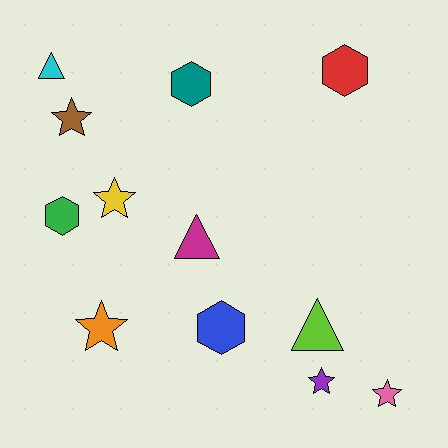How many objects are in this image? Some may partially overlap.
There are 12 objects.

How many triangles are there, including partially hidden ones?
There are 3 triangles.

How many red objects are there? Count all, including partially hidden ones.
There is 1 red object.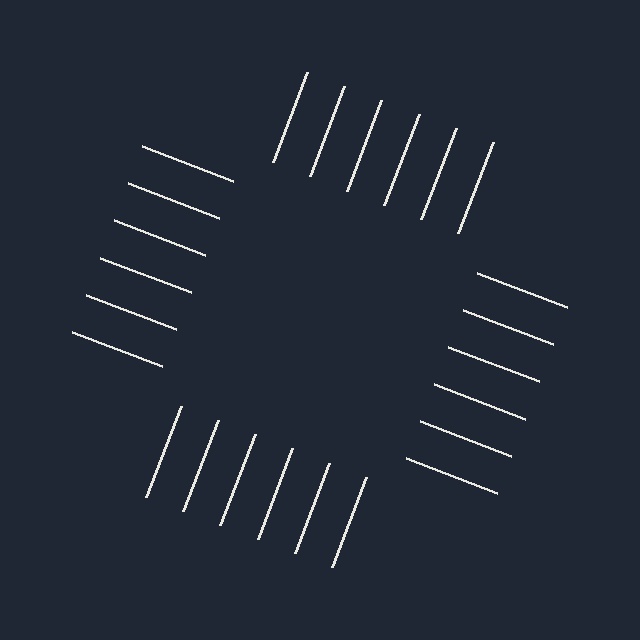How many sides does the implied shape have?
4 sides — the line-ends trace a square.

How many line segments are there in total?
24 — 6 along each of the 4 edges.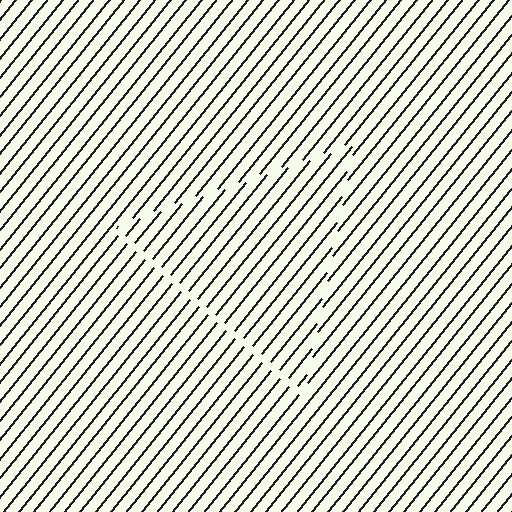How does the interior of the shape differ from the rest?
The interior of the shape contains the same grating, shifted by half a period — the contour is defined by the phase discontinuity where line-ends from the inner and outer gratings abut.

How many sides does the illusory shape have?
3 sides — the line-ends trace a triangle.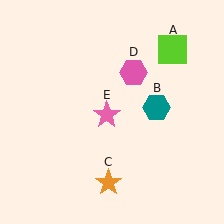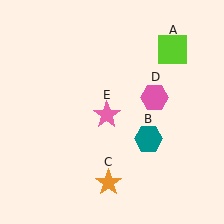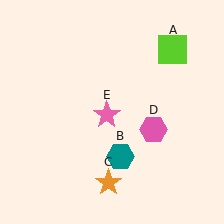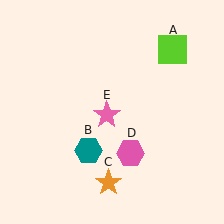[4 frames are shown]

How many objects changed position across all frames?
2 objects changed position: teal hexagon (object B), pink hexagon (object D).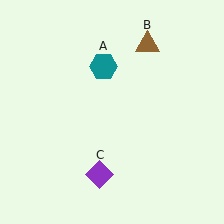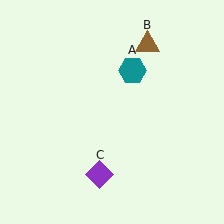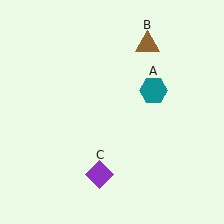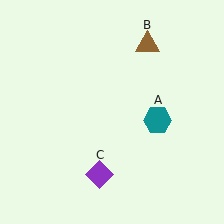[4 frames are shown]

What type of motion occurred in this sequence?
The teal hexagon (object A) rotated clockwise around the center of the scene.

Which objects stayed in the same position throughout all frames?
Brown triangle (object B) and purple diamond (object C) remained stationary.